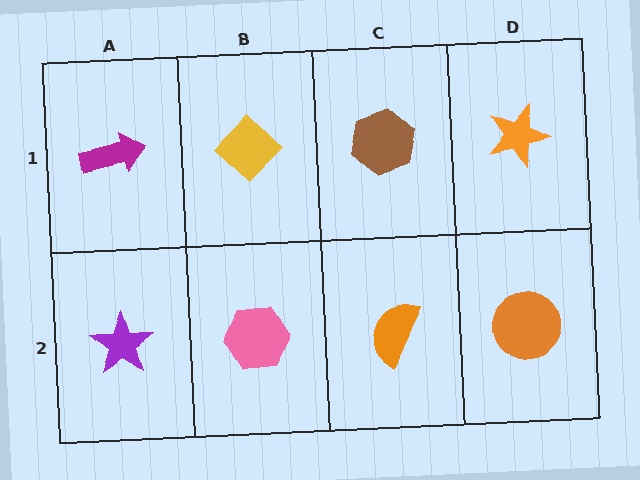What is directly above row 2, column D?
An orange star.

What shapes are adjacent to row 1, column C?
An orange semicircle (row 2, column C), a yellow diamond (row 1, column B), an orange star (row 1, column D).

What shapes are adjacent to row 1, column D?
An orange circle (row 2, column D), a brown hexagon (row 1, column C).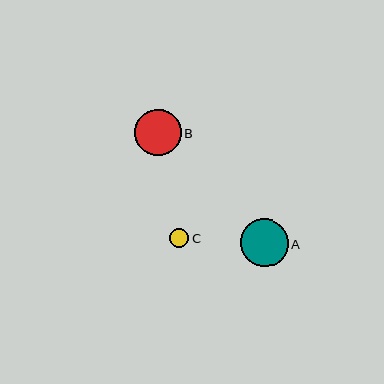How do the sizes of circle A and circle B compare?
Circle A and circle B are approximately the same size.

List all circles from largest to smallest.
From largest to smallest: A, B, C.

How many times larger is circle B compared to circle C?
Circle B is approximately 2.4 times the size of circle C.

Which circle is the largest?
Circle A is the largest with a size of approximately 47 pixels.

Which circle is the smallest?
Circle C is the smallest with a size of approximately 19 pixels.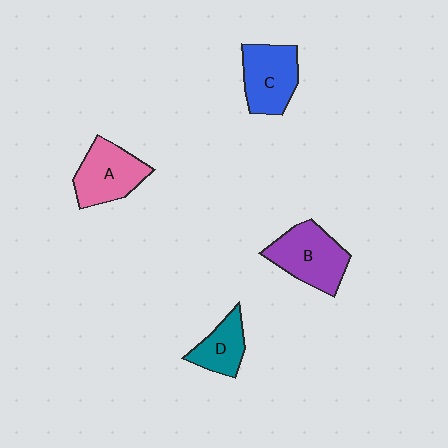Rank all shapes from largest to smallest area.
From largest to smallest: B (purple), A (pink), C (blue), D (teal).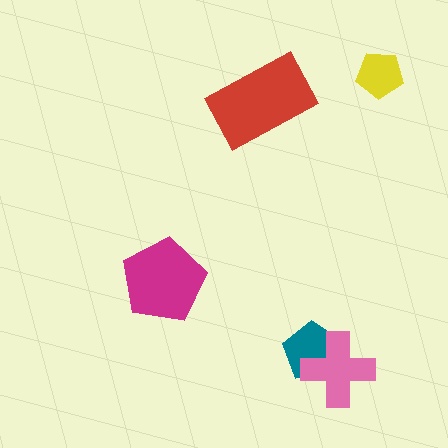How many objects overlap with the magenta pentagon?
0 objects overlap with the magenta pentagon.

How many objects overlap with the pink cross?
1 object overlaps with the pink cross.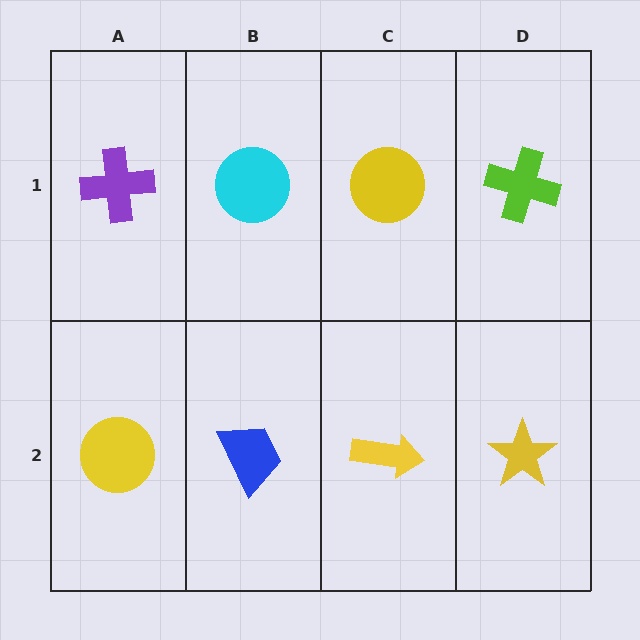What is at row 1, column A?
A purple cross.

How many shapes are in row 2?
4 shapes.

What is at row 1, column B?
A cyan circle.